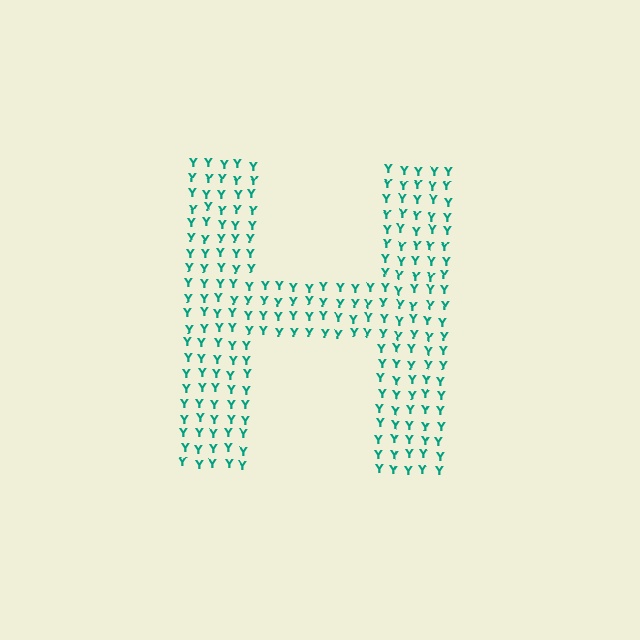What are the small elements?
The small elements are letter Y's.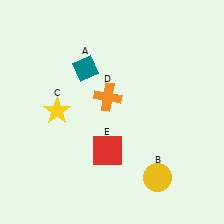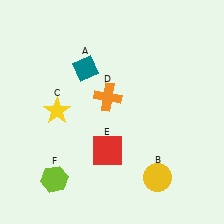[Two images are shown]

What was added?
A lime hexagon (F) was added in Image 2.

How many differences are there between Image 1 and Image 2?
There is 1 difference between the two images.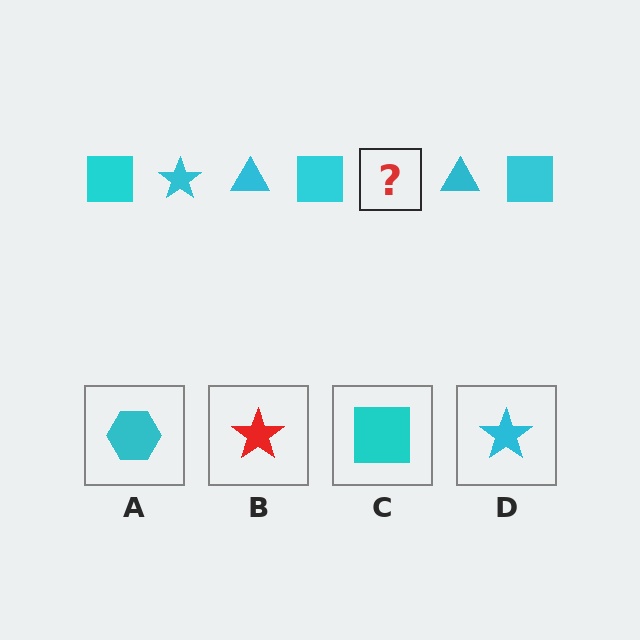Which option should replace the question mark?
Option D.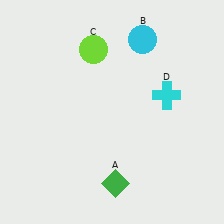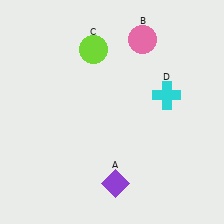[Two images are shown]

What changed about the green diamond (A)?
In Image 1, A is green. In Image 2, it changed to purple.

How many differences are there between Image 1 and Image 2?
There are 2 differences between the two images.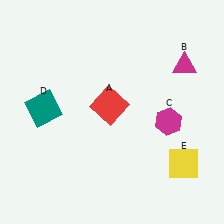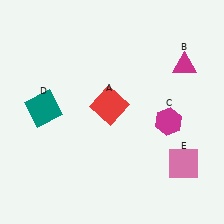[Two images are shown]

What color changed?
The square (E) changed from yellow in Image 1 to pink in Image 2.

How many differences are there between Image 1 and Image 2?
There is 1 difference between the two images.